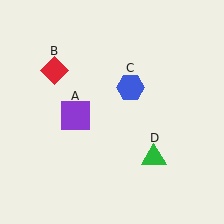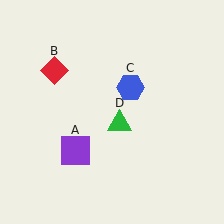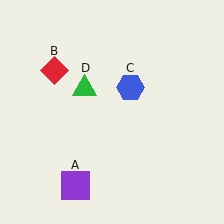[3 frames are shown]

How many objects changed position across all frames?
2 objects changed position: purple square (object A), green triangle (object D).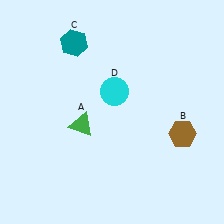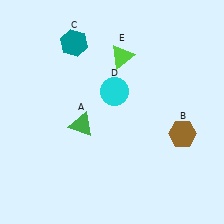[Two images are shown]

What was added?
A lime triangle (E) was added in Image 2.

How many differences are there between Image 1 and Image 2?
There is 1 difference between the two images.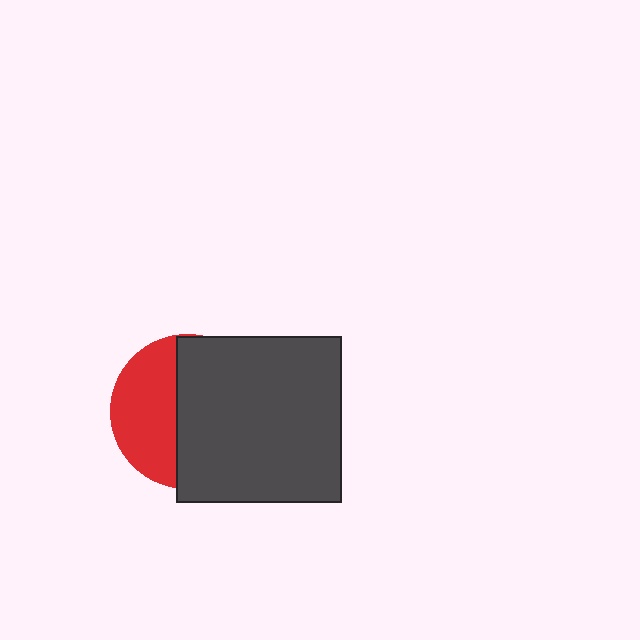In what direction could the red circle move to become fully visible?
The red circle could move left. That would shift it out from behind the dark gray square entirely.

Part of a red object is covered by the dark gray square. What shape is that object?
It is a circle.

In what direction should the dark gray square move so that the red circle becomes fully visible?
The dark gray square should move right. That is the shortest direction to clear the overlap and leave the red circle fully visible.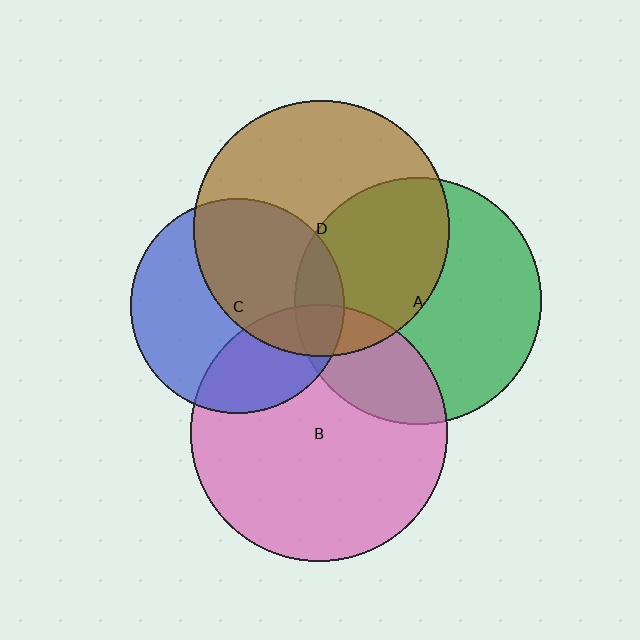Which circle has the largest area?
Circle B (pink).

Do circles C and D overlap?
Yes.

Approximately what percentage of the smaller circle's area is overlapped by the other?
Approximately 50%.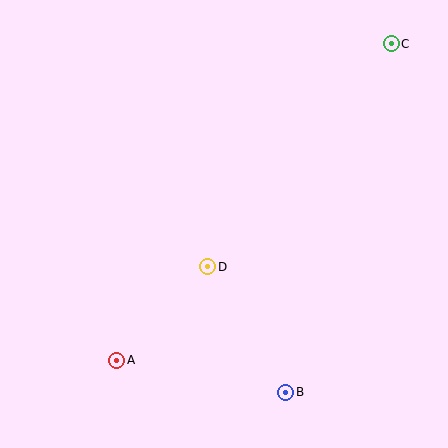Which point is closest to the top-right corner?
Point C is closest to the top-right corner.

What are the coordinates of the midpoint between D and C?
The midpoint between D and C is at (300, 155).